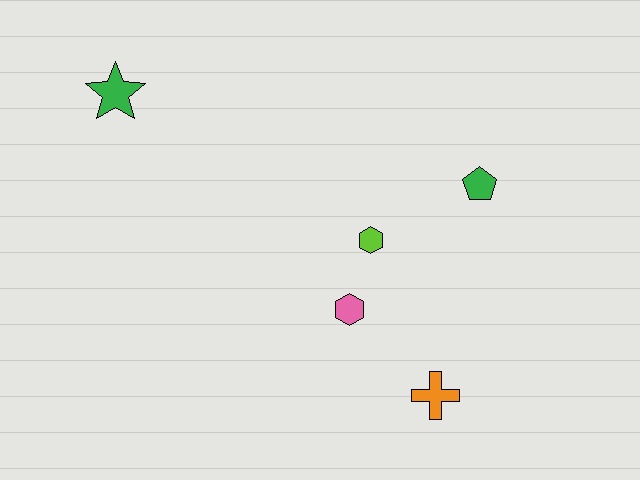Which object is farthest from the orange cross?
The green star is farthest from the orange cross.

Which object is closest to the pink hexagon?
The lime hexagon is closest to the pink hexagon.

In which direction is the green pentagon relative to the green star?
The green pentagon is to the right of the green star.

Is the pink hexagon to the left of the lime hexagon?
Yes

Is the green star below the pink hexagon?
No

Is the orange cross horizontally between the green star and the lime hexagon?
No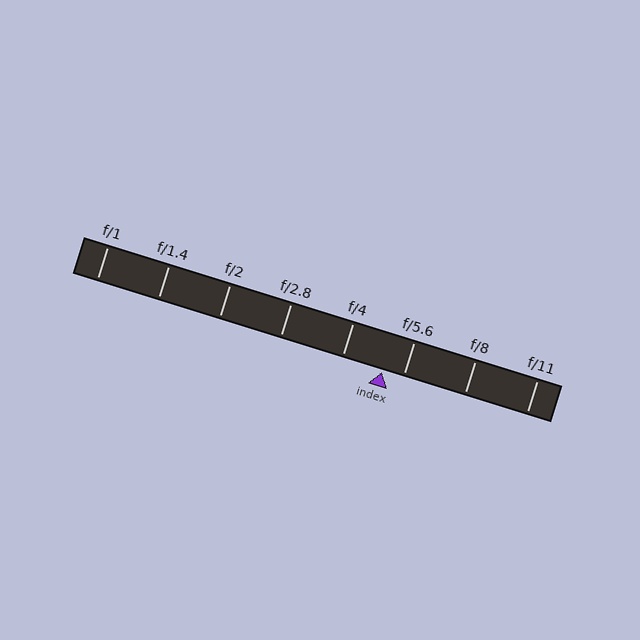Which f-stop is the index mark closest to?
The index mark is closest to f/5.6.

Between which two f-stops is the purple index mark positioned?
The index mark is between f/4 and f/5.6.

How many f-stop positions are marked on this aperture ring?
There are 8 f-stop positions marked.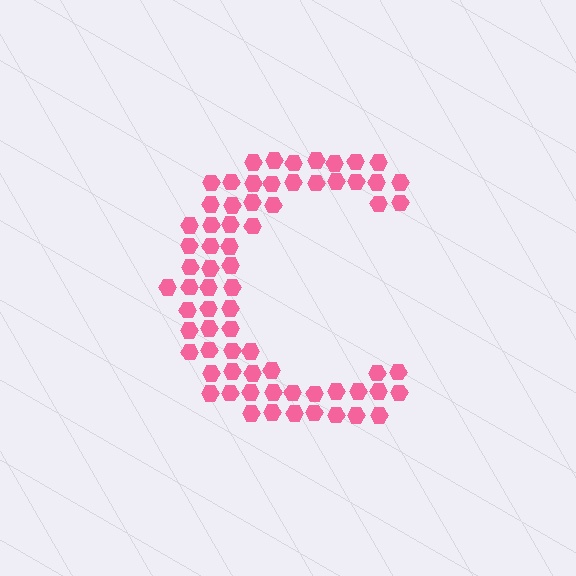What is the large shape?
The large shape is the letter C.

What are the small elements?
The small elements are hexagons.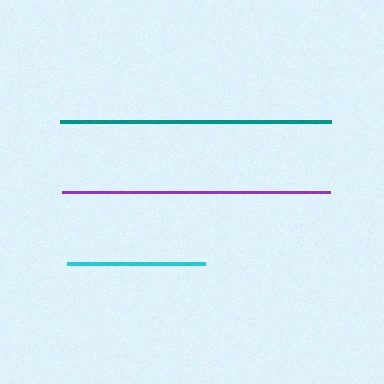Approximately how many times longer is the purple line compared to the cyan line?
The purple line is approximately 1.9 times the length of the cyan line.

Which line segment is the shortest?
The cyan line is the shortest at approximately 138 pixels.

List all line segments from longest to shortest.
From longest to shortest: teal, purple, cyan.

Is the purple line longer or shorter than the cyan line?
The purple line is longer than the cyan line.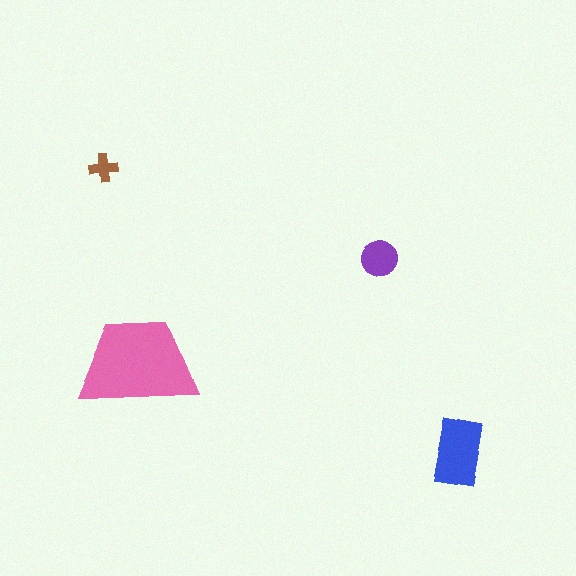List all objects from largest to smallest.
The pink trapezoid, the blue rectangle, the purple circle, the brown cross.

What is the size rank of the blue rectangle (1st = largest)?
2nd.